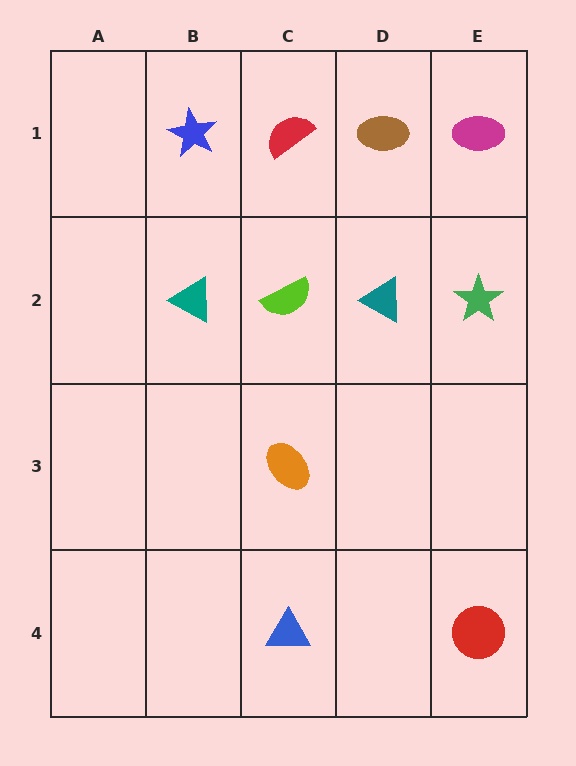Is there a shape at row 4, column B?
No, that cell is empty.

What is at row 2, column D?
A teal triangle.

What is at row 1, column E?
A magenta ellipse.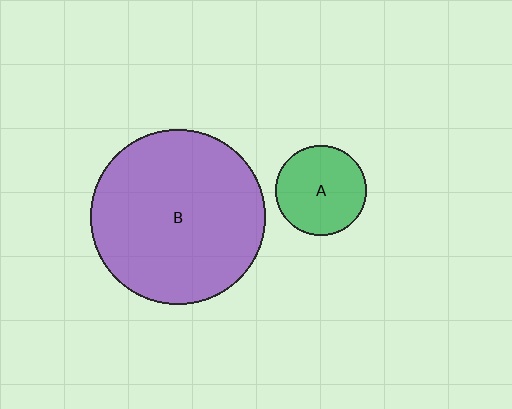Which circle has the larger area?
Circle B (purple).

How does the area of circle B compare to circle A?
Approximately 3.7 times.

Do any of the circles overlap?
No, none of the circles overlap.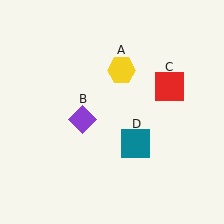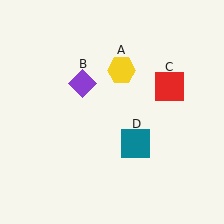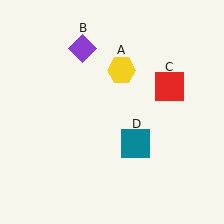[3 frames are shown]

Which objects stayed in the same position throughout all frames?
Yellow hexagon (object A) and red square (object C) and teal square (object D) remained stationary.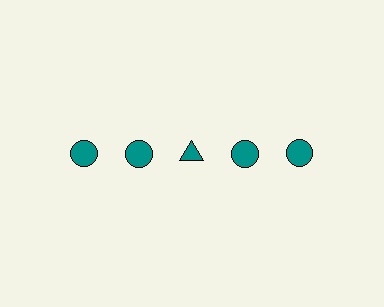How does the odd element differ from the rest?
It has a different shape: triangle instead of circle.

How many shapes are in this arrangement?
There are 5 shapes arranged in a grid pattern.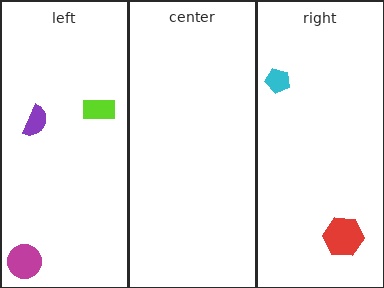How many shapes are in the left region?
3.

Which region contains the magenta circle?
The left region.